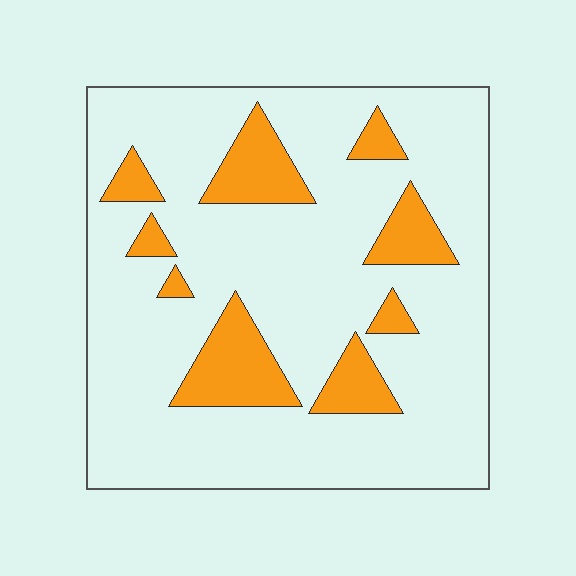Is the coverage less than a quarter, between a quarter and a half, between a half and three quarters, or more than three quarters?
Less than a quarter.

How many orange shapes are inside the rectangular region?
9.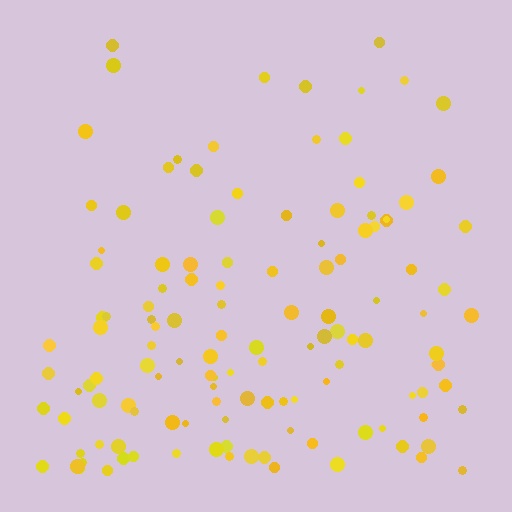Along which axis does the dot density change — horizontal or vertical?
Vertical.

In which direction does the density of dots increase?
From top to bottom, with the bottom side densest.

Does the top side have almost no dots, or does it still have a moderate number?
Still a moderate number, just noticeably fewer than the bottom.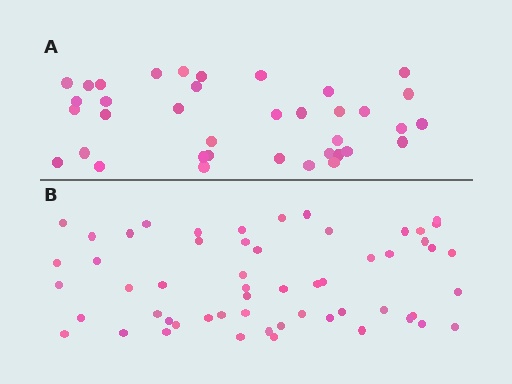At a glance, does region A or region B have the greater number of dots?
Region B (the bottom region) has more dots.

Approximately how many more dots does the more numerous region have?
Region B has approximately 20 more dots than region A.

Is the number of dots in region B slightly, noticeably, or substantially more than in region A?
Region B has substantially more. The ratio is roughly 1.5 to 1.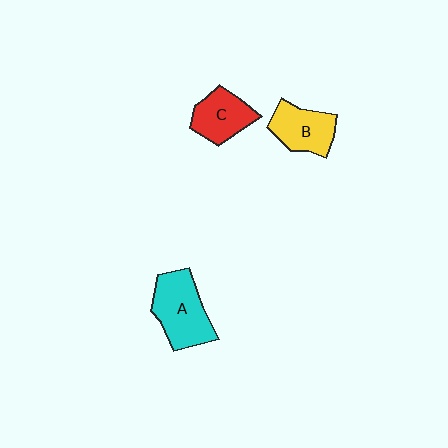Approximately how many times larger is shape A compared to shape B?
Approximately 1.3 times.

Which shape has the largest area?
Shape A (cyan).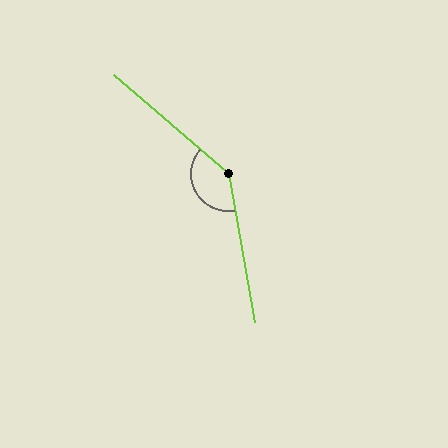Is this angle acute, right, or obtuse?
It is obtuse.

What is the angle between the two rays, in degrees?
Approximately 141 degrees.